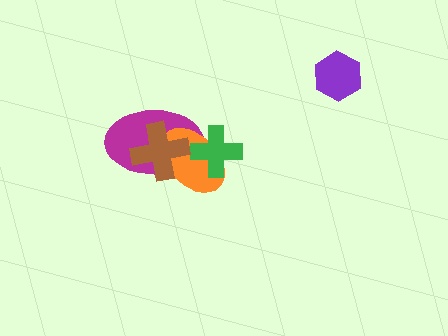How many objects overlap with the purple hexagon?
0 objects overlap with the purple hexagon.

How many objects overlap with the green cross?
2 objects overlap with the green cross.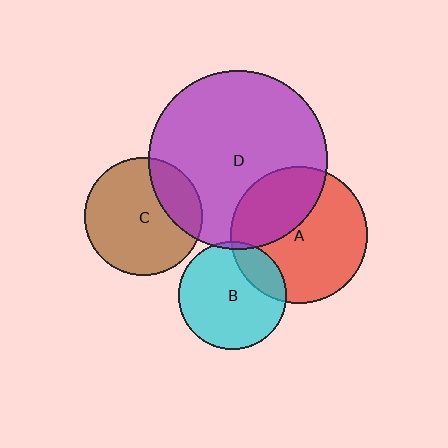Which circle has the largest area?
Circle D (purple).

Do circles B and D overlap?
Yes.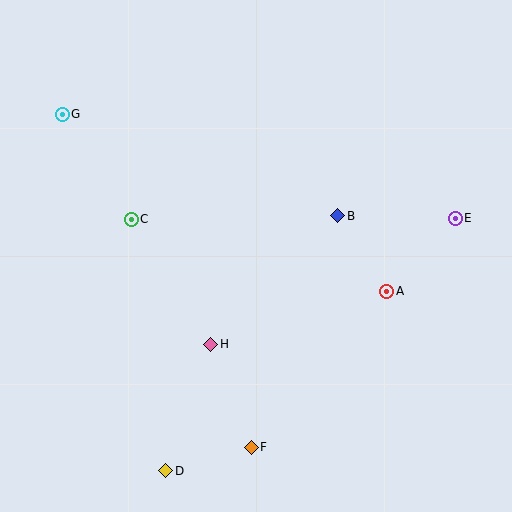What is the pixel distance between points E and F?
The distance between E and F is 307 pixels.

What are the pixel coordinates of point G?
Point G is at (62, 114).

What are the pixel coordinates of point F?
Point F is at (251, 447).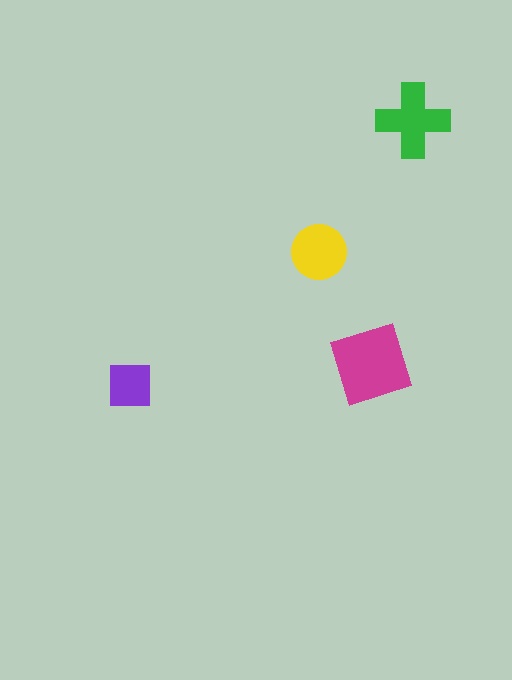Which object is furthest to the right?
The green cross is rightmost.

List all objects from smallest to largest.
The purple square, the yellow circle, the green cross, the magenta diamond.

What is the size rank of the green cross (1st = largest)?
2nd.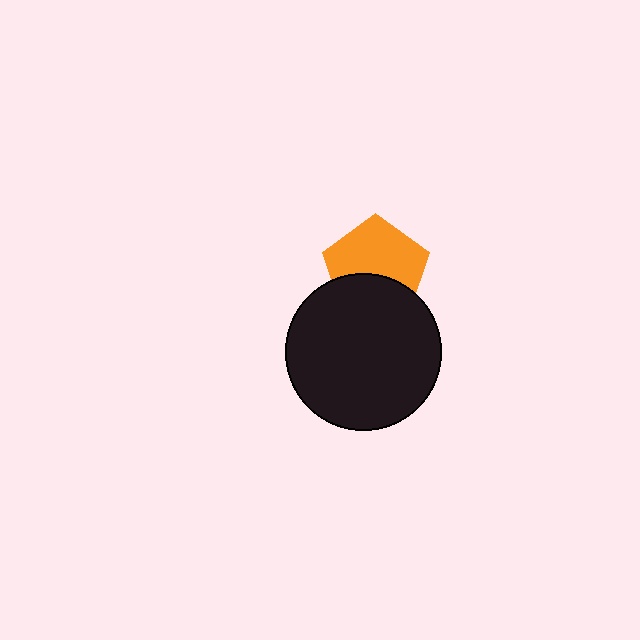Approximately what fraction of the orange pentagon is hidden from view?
Roughly 38% of the orange pentagon is hidden behind the black circle.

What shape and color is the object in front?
The object in front is a black circle.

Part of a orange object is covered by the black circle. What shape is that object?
It is a pentagon.